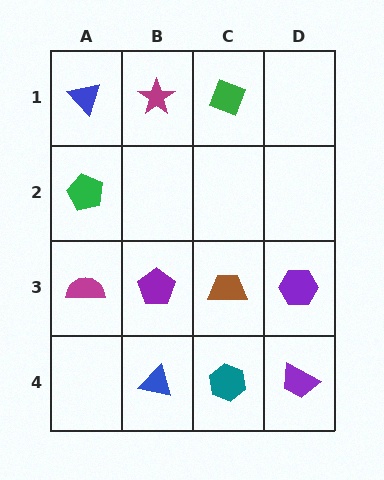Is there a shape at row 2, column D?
No, that cell is empty.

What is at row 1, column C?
A green diamond.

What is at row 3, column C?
A brown trapezoid.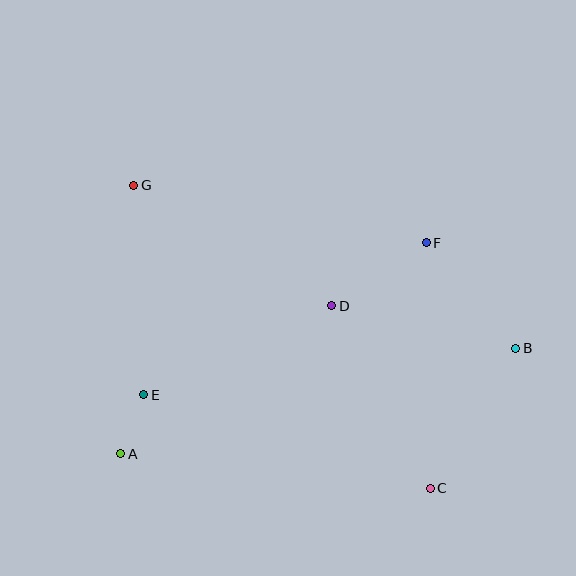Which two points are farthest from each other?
Points C and G are farthest from each other.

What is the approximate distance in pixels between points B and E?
The distance between B and E is approximately 375 pixels.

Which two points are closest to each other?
Points A and E are closest to each other.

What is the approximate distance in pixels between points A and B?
The distance between A and B is approximately 409 pixels.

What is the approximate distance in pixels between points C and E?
The distance between C and E is approximately 302 pixels.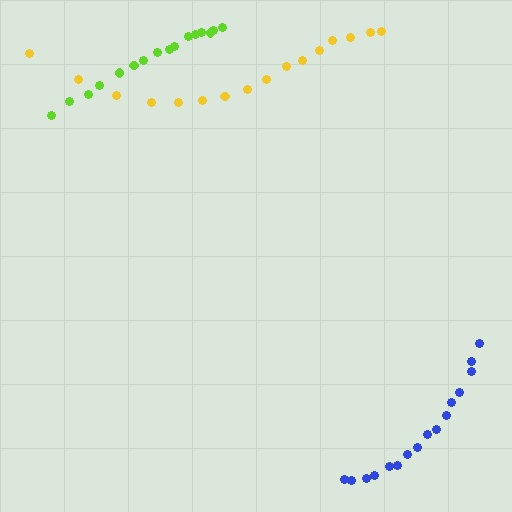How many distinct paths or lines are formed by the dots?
There are 3 distinct paths.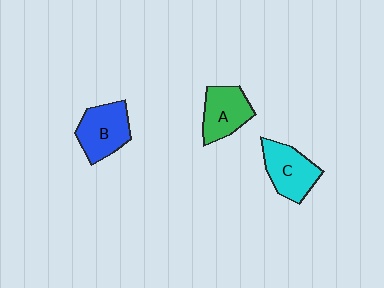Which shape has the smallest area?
Shape A (green).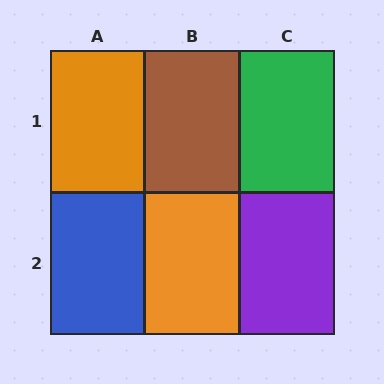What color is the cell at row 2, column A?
Blue.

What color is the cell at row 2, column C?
Purple.